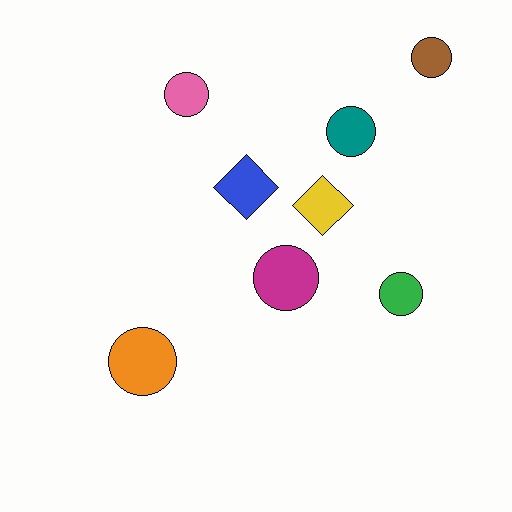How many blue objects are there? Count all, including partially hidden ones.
There is 1 blue object.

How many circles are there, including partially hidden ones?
There are 6 circles.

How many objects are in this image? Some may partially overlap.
There are 8 objects.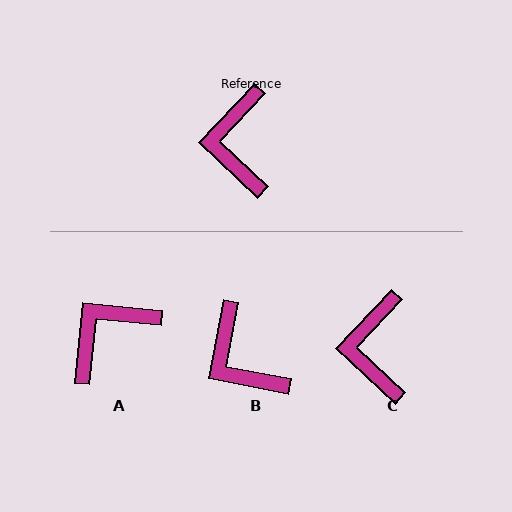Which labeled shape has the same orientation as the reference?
C.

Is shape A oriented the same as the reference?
No, it is off by about 53 degrees.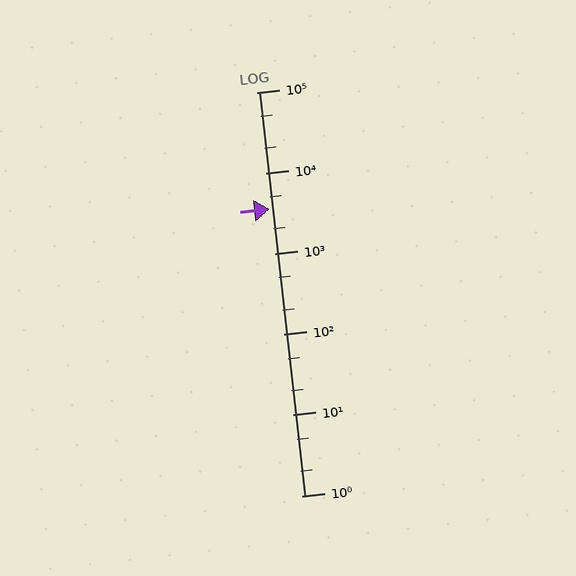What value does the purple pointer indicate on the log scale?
The pointer indicates approximately 3600.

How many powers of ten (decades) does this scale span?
The scale spans 5 decades, from 1 to 100000.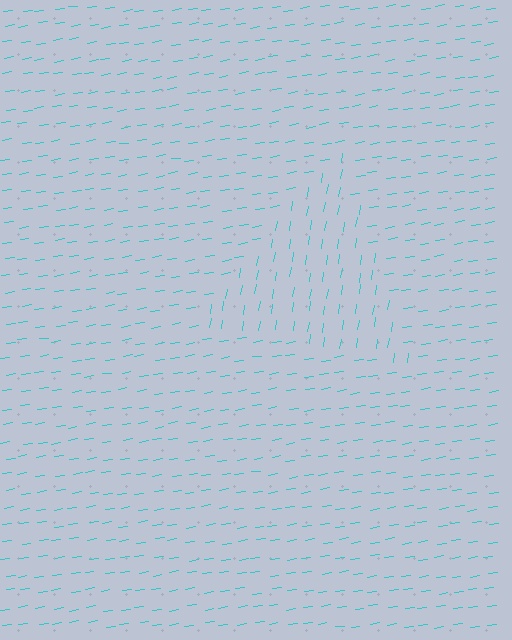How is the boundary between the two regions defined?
The boundary is defined purely by a change in line orientation (approximately 73 degrees difference). All lines are the same color and thickness.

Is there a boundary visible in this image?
Yes, there is a texture boundary formed by a change in line orientation.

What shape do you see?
I see a triangle.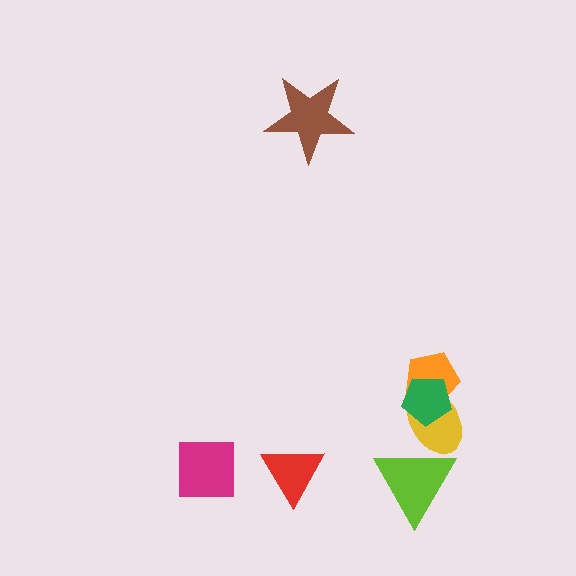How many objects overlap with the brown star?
0 objects overlap with the brown star.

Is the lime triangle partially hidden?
No, no other shape covers it.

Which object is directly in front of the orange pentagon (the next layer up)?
The yellow ellipse is directly in front of the orange pentagon.